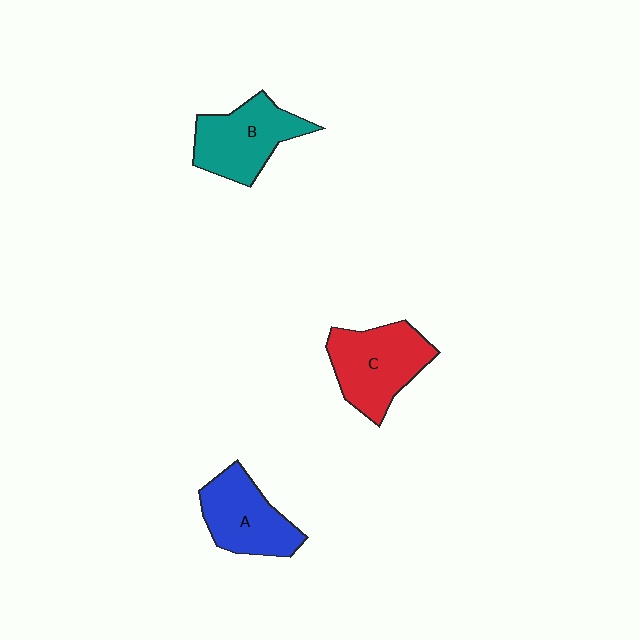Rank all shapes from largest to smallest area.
From largest to smallest: C (red), B (teal), A (blue).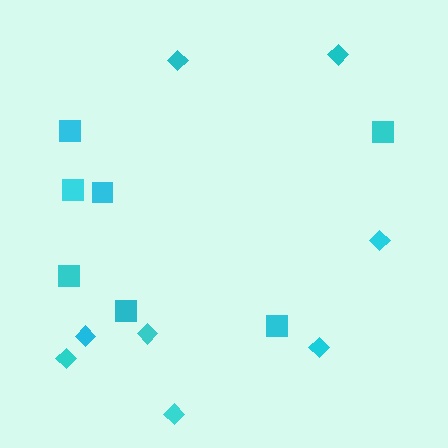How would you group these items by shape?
There are 2 groups: one group of squares (7) and one group of diamonds (8).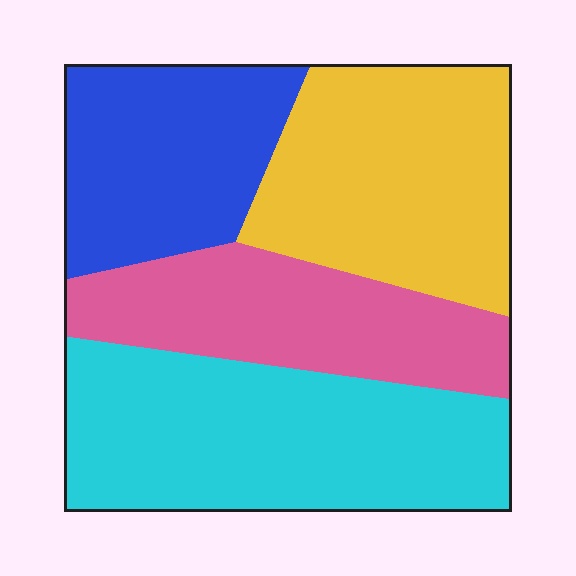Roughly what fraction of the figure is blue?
Blue covers around 20% of the figure.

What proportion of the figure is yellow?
Yellow covers about 25% of the figure.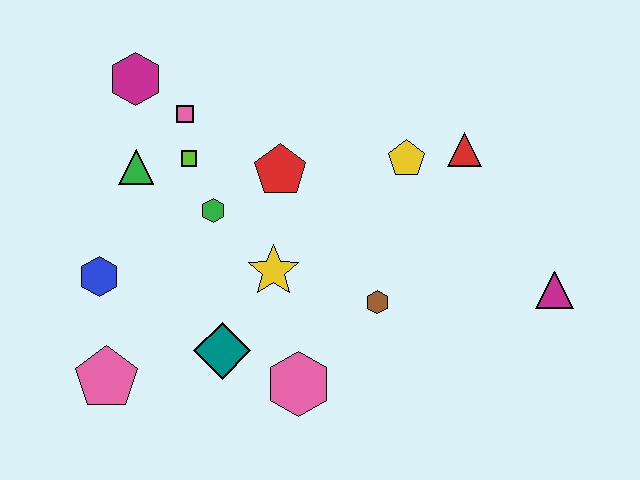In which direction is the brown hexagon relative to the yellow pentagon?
The brown hexagon is below the yellow pentagon.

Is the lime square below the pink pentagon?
No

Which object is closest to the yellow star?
The green hexagon is closest to the yellow star.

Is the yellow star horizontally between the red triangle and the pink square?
Yes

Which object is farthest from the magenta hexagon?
The magenta triangle is farthest from the magenta hexagon.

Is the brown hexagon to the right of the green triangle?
Yes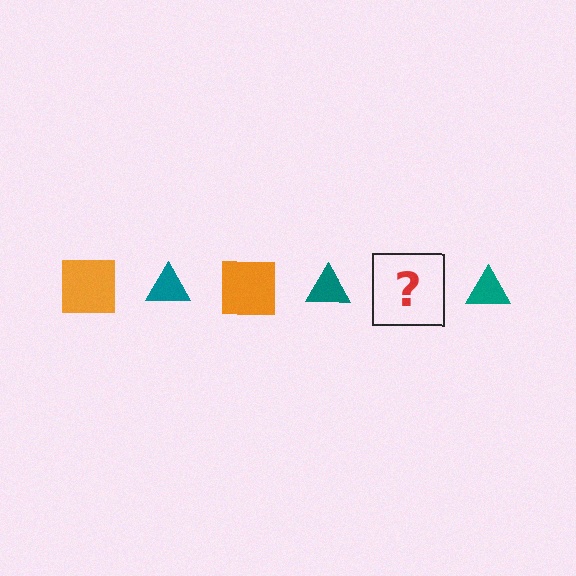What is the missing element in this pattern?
The missing element is an orange square.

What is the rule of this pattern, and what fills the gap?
The rule is that the pattern alternates between orange square and teal triangle. The gap should be filled with an orange square.